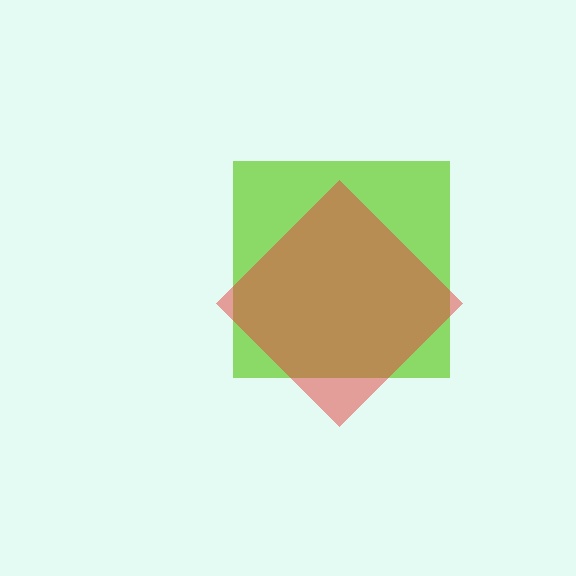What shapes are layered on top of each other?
The layered shapes are: a lime square, a red diamond.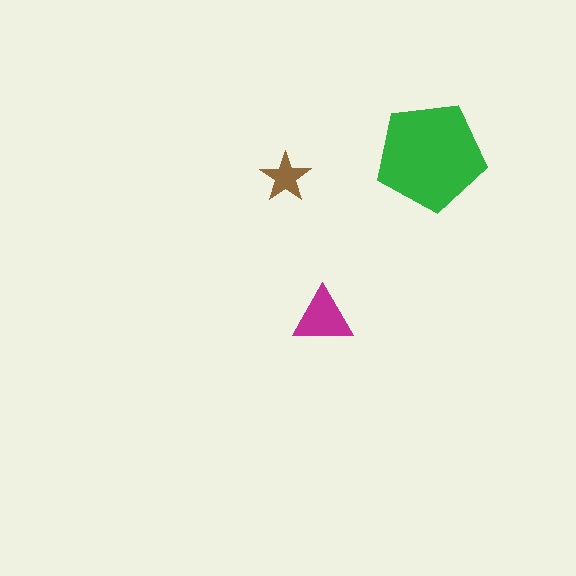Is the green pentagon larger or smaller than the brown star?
Larger.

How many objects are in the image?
There are 3 objects in the image.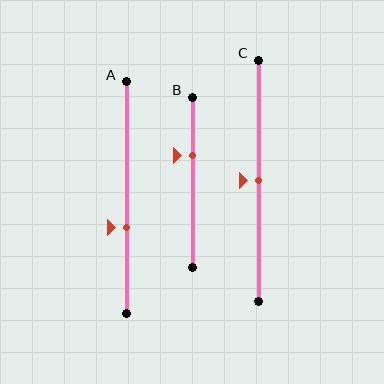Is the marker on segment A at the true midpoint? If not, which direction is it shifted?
No, the marker on segment A is shifted downward by about 13% of the segment length.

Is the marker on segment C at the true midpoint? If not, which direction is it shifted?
Yes, the marker on segment C is at the true midpoint.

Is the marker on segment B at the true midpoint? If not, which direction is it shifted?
No, the marker on segment B is shifted upward by about 16% of the segment length.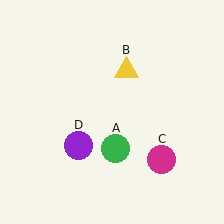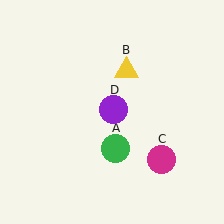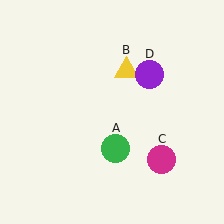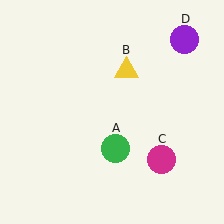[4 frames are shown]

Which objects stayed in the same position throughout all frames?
Green circle (object A) and yellow triangle (object B) and magenta circle (object C) remained stationary.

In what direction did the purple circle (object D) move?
The purple circle (object D) moved up and to the right.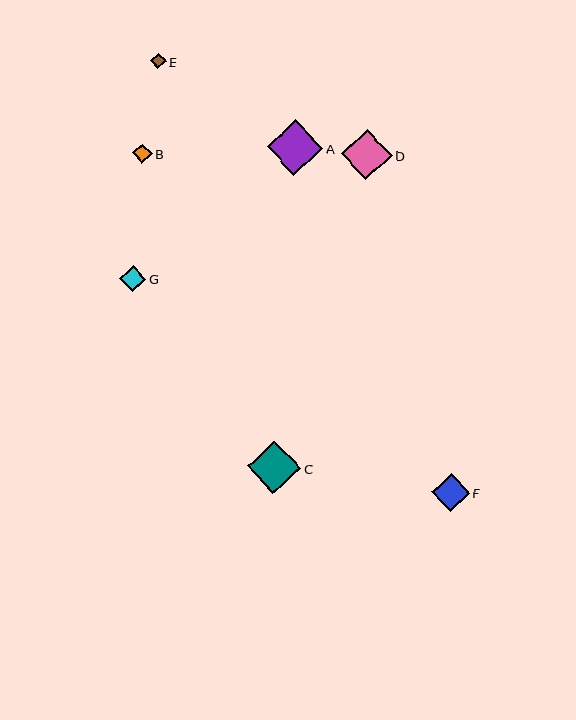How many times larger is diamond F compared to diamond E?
Diamond F is approximately 2.4 times the size of diamond E.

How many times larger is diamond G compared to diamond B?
Diamond G is approximately 1.3 times the size of diamond B.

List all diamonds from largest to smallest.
From largest to smallest: A, C, D, F, G, B, E.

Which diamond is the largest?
Diamond A is the largest with a size of approximately 56 pixels.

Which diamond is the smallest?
Diamond E is the smallest with a size of approximately 16 pixels.